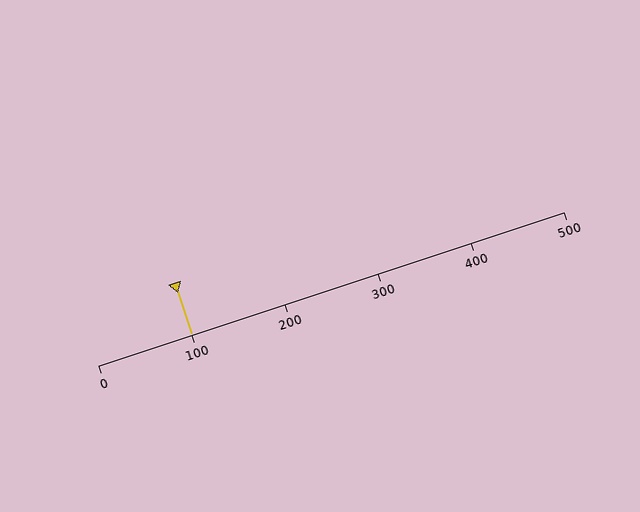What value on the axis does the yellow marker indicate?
The marker indicates approximately 100.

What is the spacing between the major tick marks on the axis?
The major ticks are spaced 100 apart.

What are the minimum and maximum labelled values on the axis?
The axis runs from 0 to 500.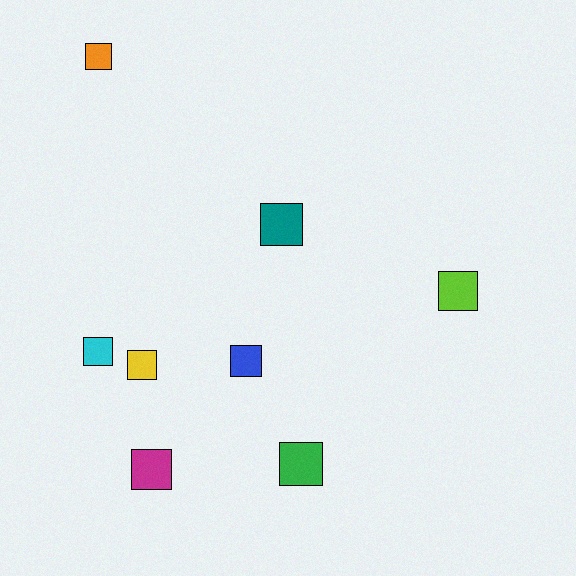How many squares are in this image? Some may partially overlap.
There are 8 squares.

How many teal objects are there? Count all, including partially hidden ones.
There is 1 teal object.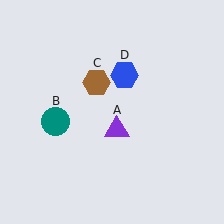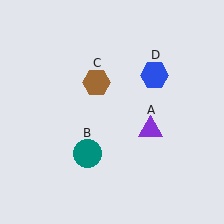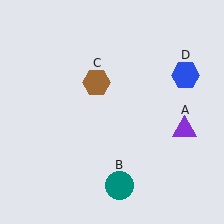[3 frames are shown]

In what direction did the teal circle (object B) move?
The teal circle (object B) moved down and to the right.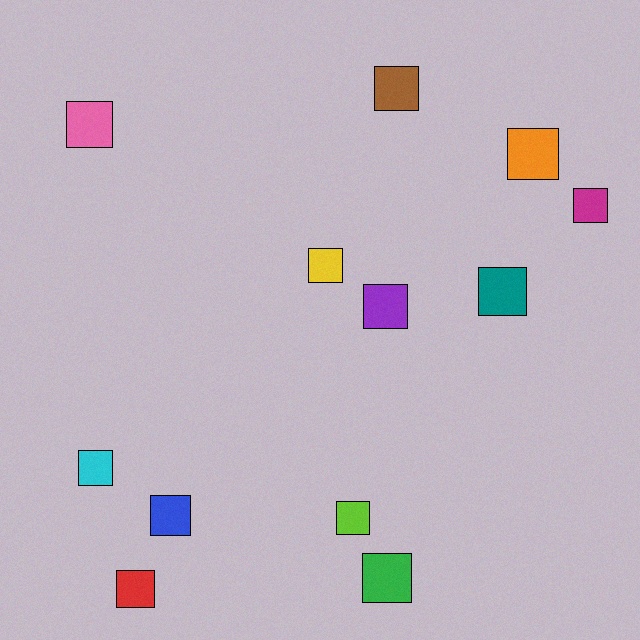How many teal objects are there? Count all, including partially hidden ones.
There is 1 teal object.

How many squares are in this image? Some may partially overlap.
There are 12 squares.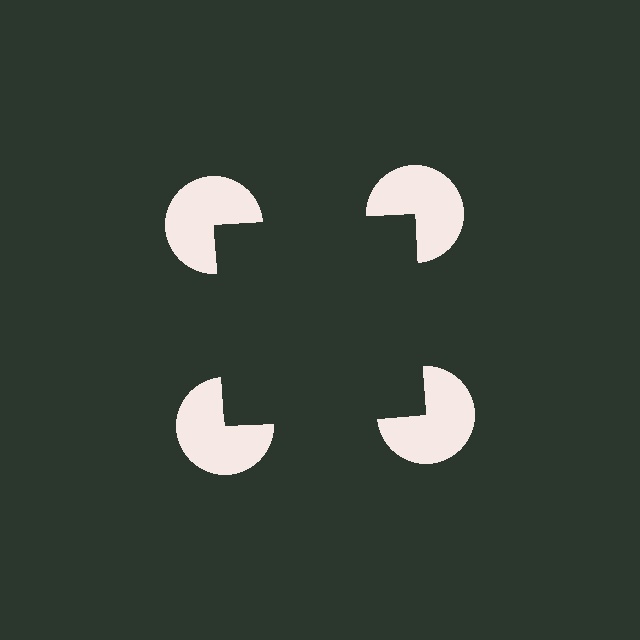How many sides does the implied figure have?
4 sides.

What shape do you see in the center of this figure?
An illusory square — its edges are inferred from the aligned wedge cuts in the pac-man discs, not physically drawn.